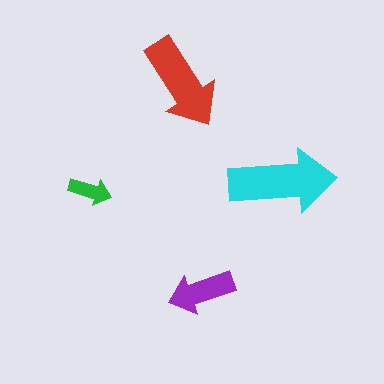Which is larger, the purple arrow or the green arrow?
The purple one.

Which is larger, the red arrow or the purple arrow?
The red one.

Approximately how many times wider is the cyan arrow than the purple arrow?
About 1.5 times wider.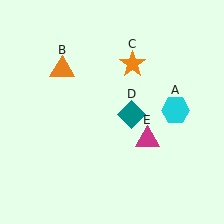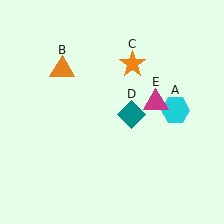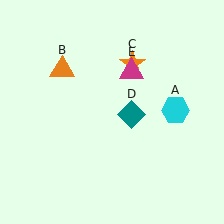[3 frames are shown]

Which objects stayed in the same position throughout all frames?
Cyan hexagon (object A) and orange triangle (object B) and orange star (object C) and teal diamond (object D) remained stationary.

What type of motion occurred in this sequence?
The magenta triangle (object E) rotated counterclockwise around the center of the scene.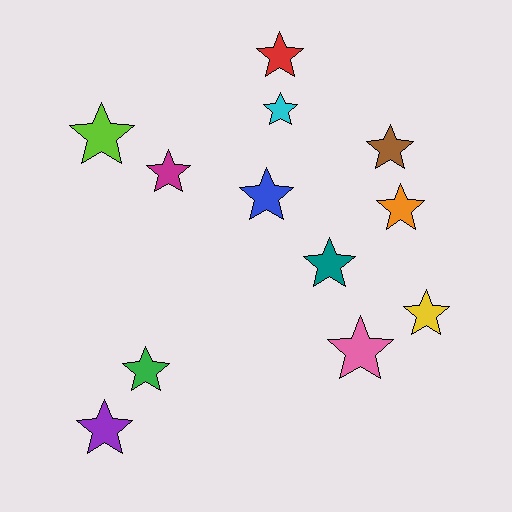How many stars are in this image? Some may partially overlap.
There are 12 stars.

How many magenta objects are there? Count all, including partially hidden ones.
There is 1 magenta object.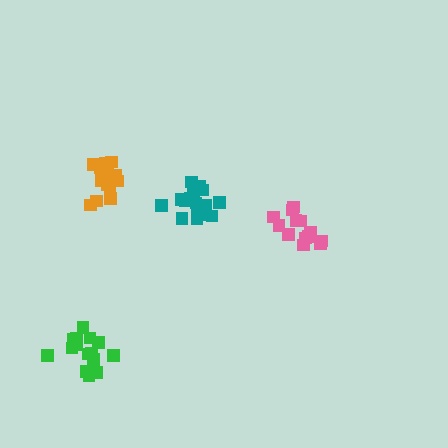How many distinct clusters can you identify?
There are 4 distinct clusters.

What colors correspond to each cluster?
The clusters are colored: teal, pink, green, orange.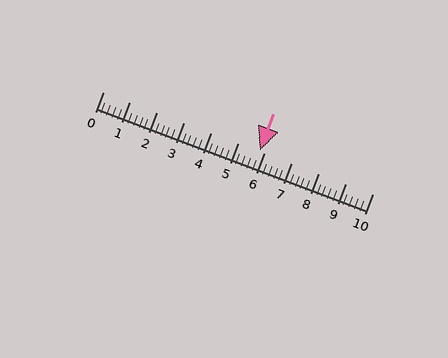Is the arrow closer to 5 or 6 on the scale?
The arrow is closer to 6.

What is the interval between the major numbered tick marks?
The major tick marks are spaced 1 units apart.